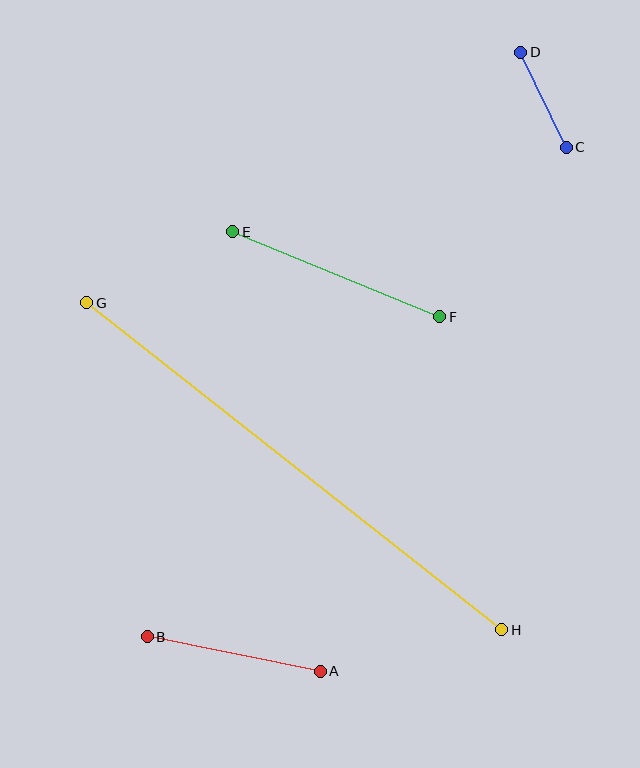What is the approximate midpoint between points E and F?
The midpoint is at approximately (336, 274) pixels.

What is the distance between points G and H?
The distance is approximately 528 pixels.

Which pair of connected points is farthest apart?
Points G and H are farthest apart.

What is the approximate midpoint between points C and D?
The midpoint is at approximately (543, 100) pixels.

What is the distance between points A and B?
The distance is approximately 177 pixels.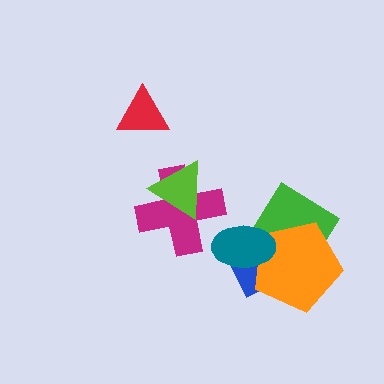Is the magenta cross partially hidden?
Yes, it is partially covered by another shape.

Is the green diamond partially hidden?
Yes, it is partially covered by another shape.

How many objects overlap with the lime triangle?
1 object overlaps with the lime triangle.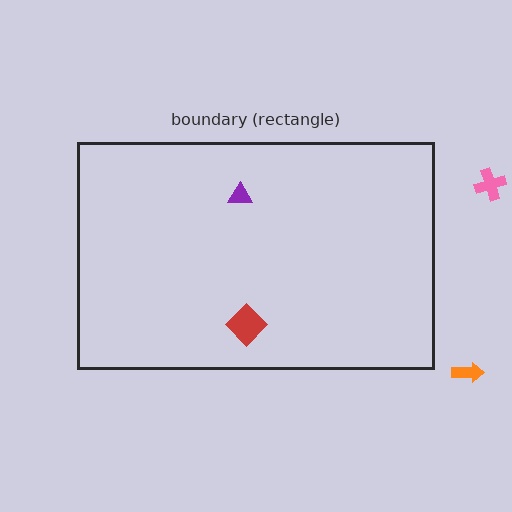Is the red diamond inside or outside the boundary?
Inside.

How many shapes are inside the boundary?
2 inside, 2 outside.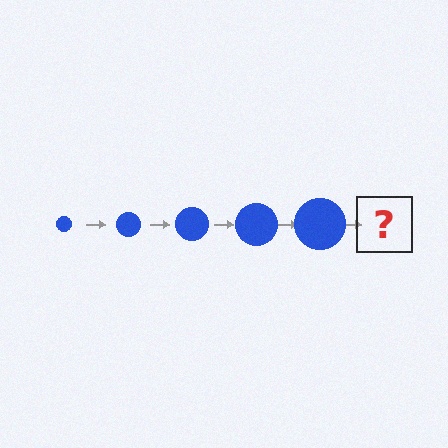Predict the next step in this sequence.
The next step is a blue circle, larger than the previous one.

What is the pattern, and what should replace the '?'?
The pattern is that the circle gets progressively larger each step. The '?' should be a blue circle, larger than the previous one.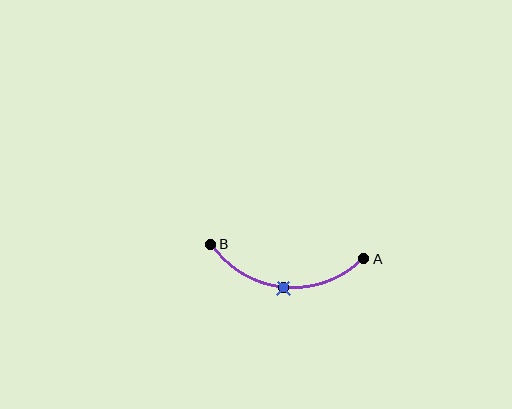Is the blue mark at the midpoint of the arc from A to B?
Yes. The blue mark lies on the arc at equal arc-length from both A and B — it is the arc midpoint.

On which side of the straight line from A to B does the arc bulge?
The arc bulges below the straight line connecting A and B.